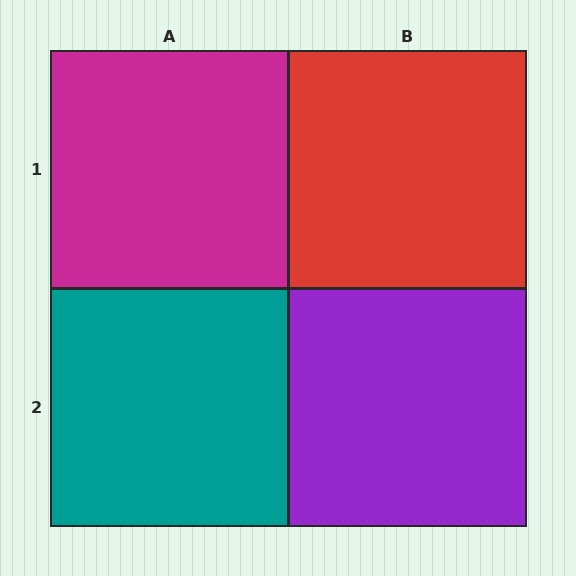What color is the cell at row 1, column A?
Magenta.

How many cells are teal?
1 cell is teal.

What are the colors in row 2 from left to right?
Teal, purple.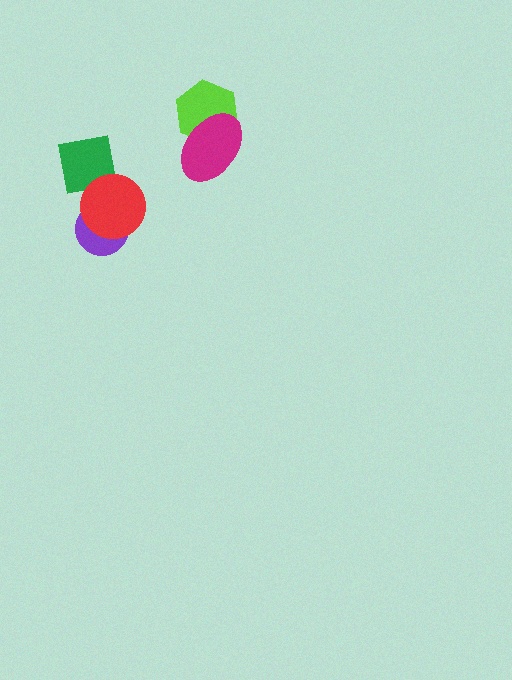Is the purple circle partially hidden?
Yes, it is partially covered by another shape.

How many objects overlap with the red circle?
2 objects overlap with the red circle.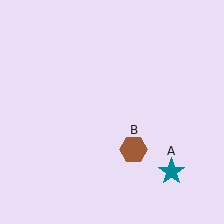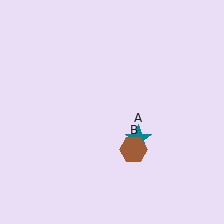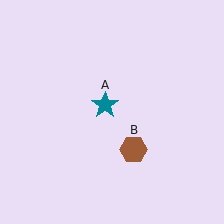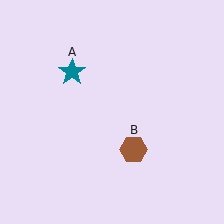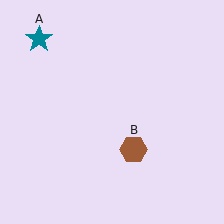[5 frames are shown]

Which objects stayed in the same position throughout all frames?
Brown hexagon (object B) remained stationary.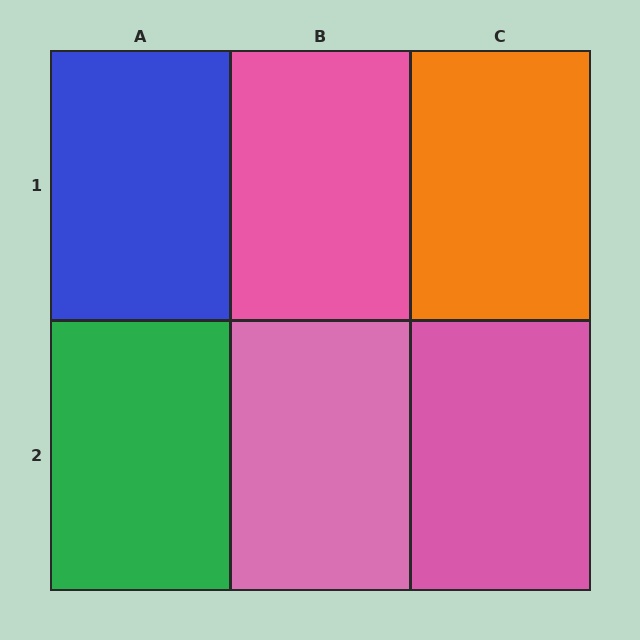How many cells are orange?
1 cell is orange.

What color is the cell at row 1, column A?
Blue.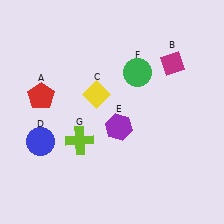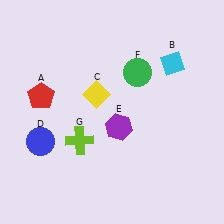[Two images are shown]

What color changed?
The diamond (B) changed from magenta in Image 1 to cyan in Image 2.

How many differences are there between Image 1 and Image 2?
There is 1 difference between the two images.